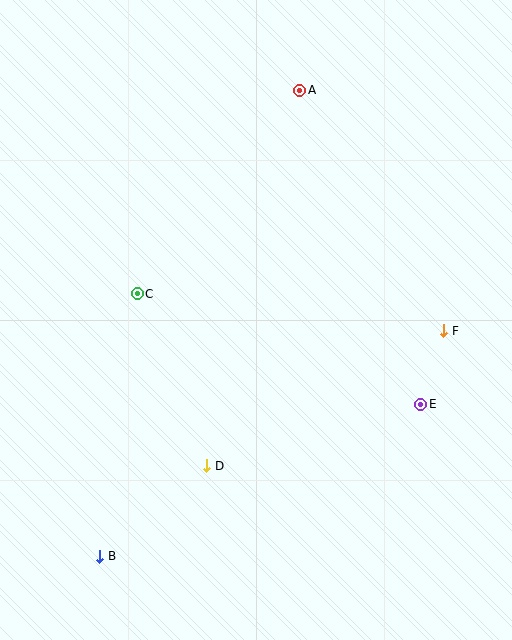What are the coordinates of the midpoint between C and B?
The midpoint between C and B is at (118, 425).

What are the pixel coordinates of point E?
Point E is at (421, 404).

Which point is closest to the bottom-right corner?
Point E is closest to the bottom-right corner.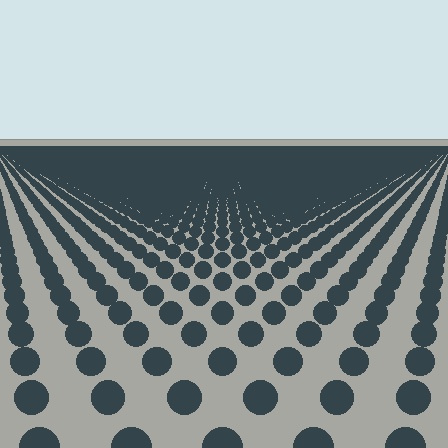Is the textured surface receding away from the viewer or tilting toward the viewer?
The surface is receding away from the viewer. Texture elements get smaller and denser toward the top.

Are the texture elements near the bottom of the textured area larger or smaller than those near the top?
Larger. Near the bottom, elements are closer to the viewer and appear at a bigger on-screen size.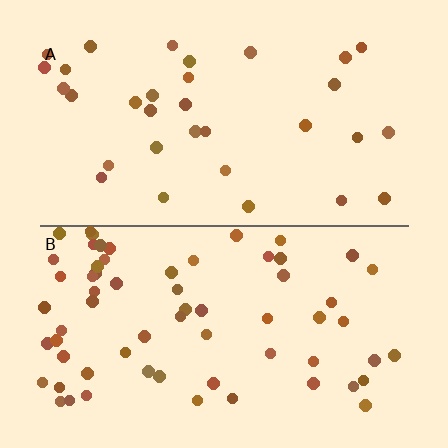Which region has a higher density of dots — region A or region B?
B (the bottom).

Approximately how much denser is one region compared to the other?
Approximately 2.0× — region B over region A.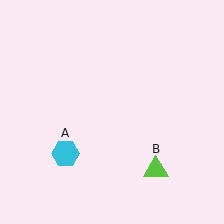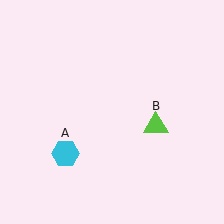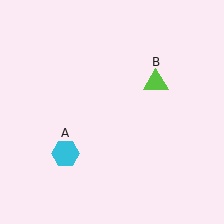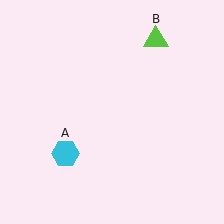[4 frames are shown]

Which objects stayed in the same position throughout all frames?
Cyan hexagon (object A) remained stationary.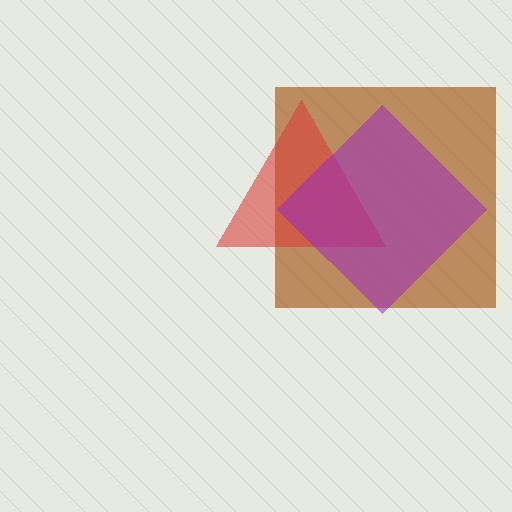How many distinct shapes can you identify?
There are 3 distinct shapes: a brown square, a red triangle, a purple diamond.